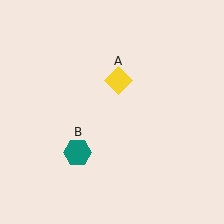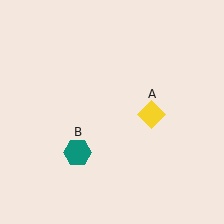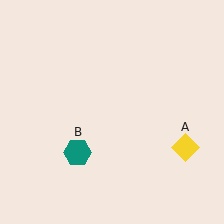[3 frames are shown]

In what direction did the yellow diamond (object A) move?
The yellow diamond (object A) moved down and to the right.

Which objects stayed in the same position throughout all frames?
Teal hexagon (object B) remained stationary.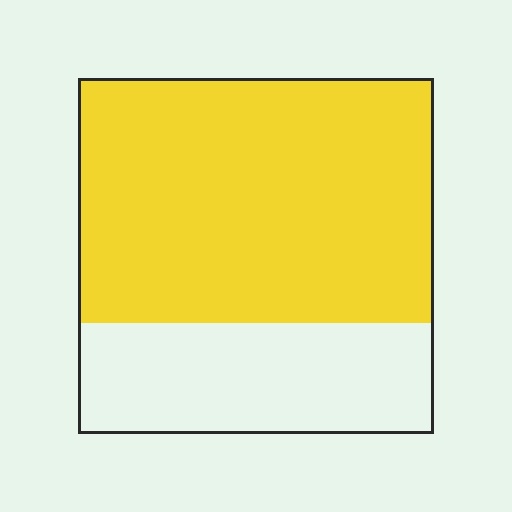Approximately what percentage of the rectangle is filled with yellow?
Approximately 70%.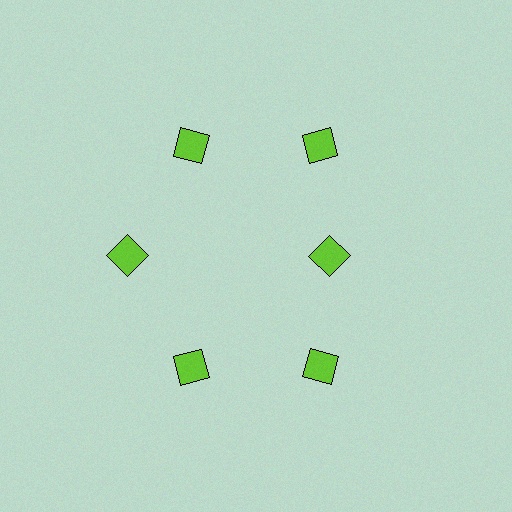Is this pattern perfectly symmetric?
No. The 6 lime diamonds are arranged in a ring, but one element near the 3 o'clock position is pulled inward toward the center, breaking the 6-fold rotational symmetry.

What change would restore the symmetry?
The symmetry would be restored by moving it outward, back onto the ring so that all 6 diamonds sit at equal angles and equal distance from the center.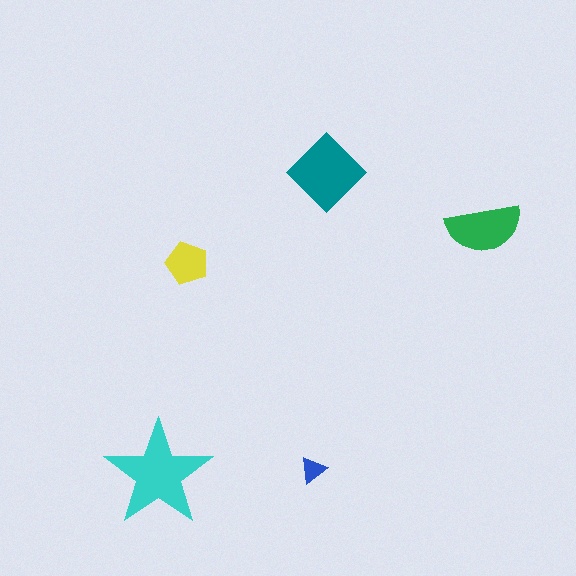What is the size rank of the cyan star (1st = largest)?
1st.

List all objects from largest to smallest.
The cyan star, the teal diamond, the green semicircle, the yellow pentagon, the blue triangle.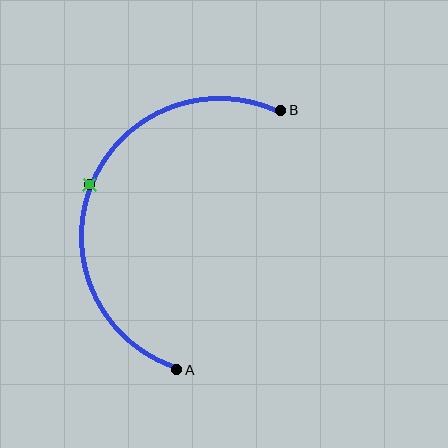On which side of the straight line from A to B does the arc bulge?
The arc bulges to the left of the straight line connecting A and B.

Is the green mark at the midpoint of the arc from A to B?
Yes. The green mark lies on the arc at equal arc-length from both A and B — it is the arc midpoint.